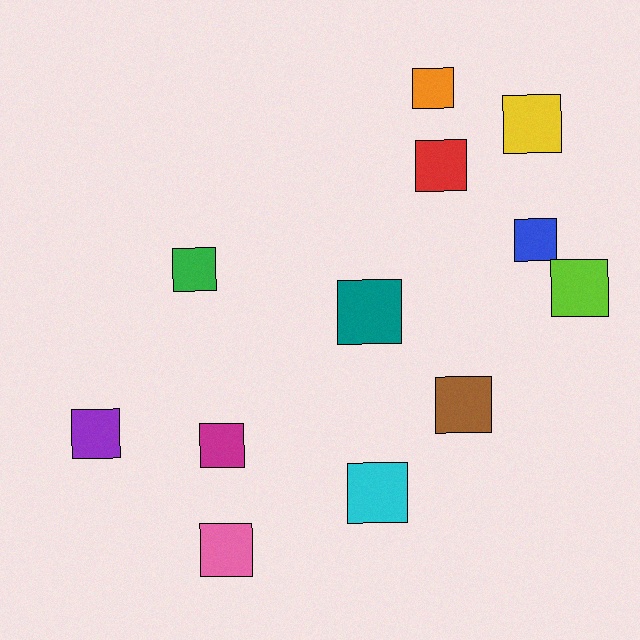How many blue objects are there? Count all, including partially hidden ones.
There is 1 blue object.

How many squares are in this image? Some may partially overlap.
There are 12 squares.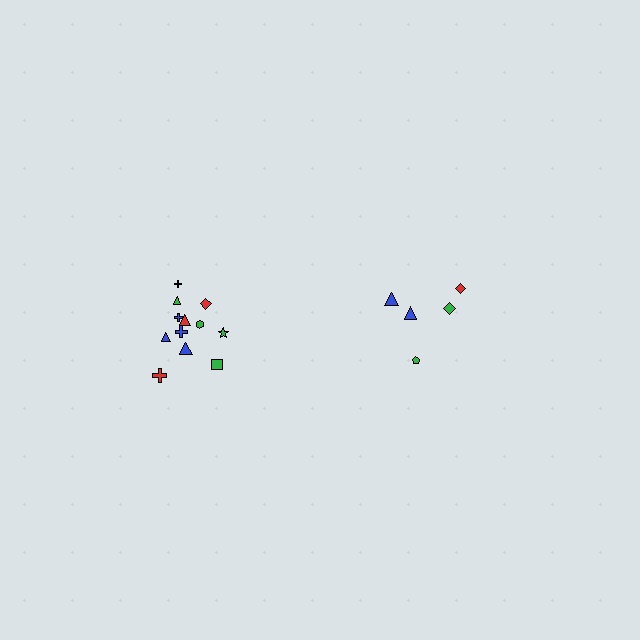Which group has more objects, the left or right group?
The left group.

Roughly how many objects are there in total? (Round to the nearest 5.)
Roughly 15 objects in total.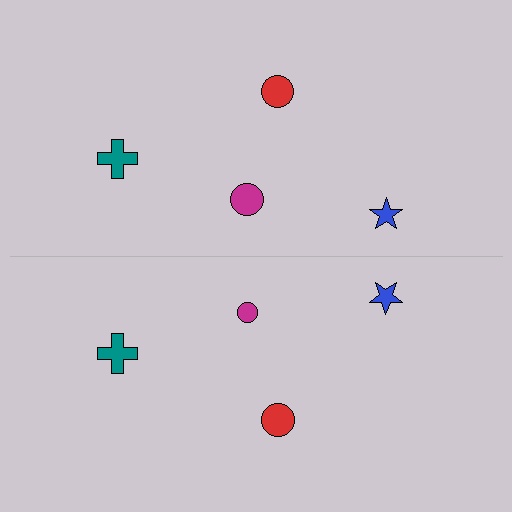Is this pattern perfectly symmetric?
No, the pattern is not perfectly symmetric. The magenta circle on the bottom side has a different size than its mirror counterpart.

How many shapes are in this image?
There are 8 shapes in this image.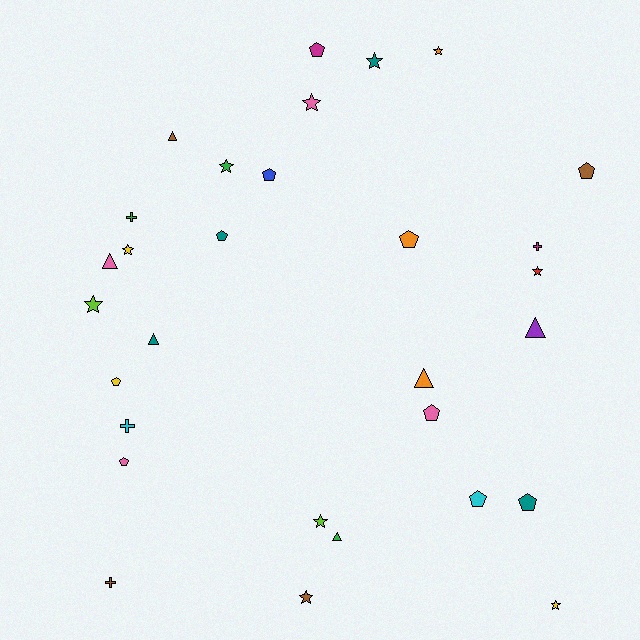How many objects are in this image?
There are 30 objects.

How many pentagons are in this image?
There are 10 pentagons.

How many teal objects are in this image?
There are 4 teal objects.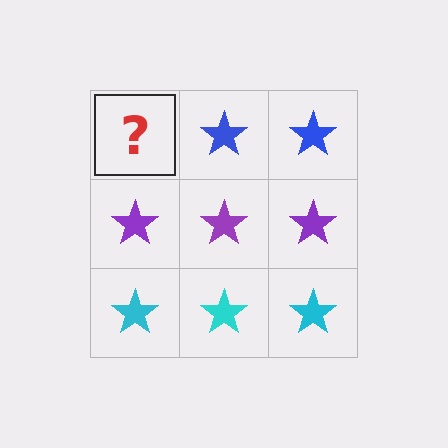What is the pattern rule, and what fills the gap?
The rule is that each row has a consistent color. The gap should be filled with a blue star.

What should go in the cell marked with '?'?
The missing cell should contain a blue star.